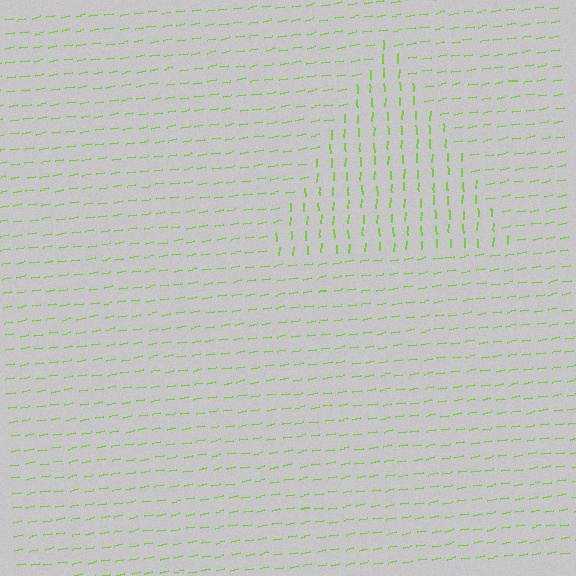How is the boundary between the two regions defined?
The boundary is defined purely by a change in line orientation (approximately 78 degrees difference). All lines are the same color and thickness.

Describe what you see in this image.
The image is filled with small lime line segments. A triangle region in the image has lines oriented differently from the surrounding lines, creating a visible texture boundary.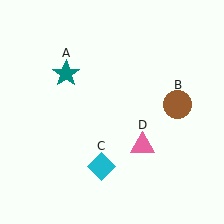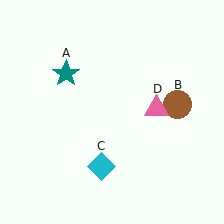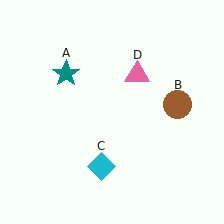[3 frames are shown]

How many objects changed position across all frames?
1 object changed position: pink triangle (object D).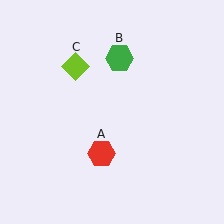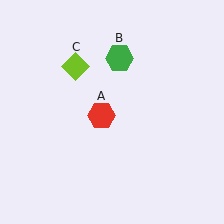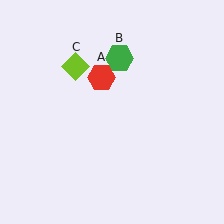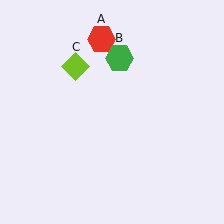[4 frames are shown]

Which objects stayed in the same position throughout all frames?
Green hexagon (object B) and lime diamond (object C) remained stationary.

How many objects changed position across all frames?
1 object changed position: red hexagon (object A).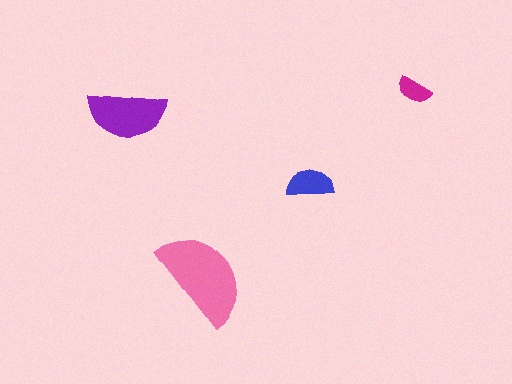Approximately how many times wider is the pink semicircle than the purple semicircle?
About 1.5 times wider.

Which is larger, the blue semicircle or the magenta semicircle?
The blue one.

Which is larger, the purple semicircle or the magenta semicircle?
The purple one.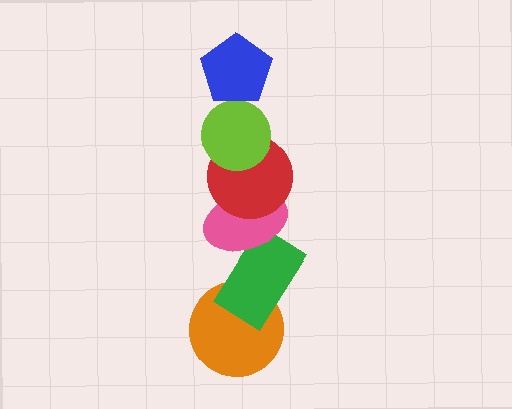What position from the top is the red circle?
The red circle is 3rd from the top.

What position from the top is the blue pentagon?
The blue pentagon is 1st from the top.